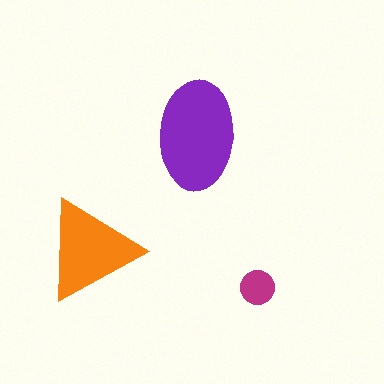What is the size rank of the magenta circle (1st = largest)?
3rd.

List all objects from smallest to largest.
The magenta circle, the orange triangle, the purple ellipse.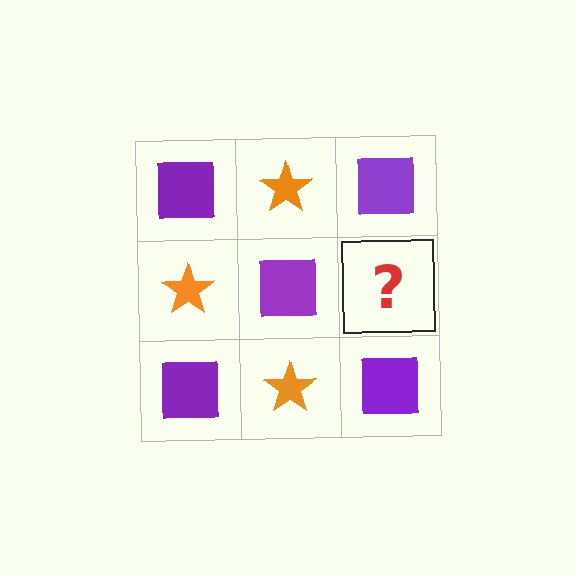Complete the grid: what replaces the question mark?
The question mark should be replaced with an orange star.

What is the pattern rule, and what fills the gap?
The rule is that it alternates purple square and orange star in a checkerboard pattern. The gap should be filled with an orange star.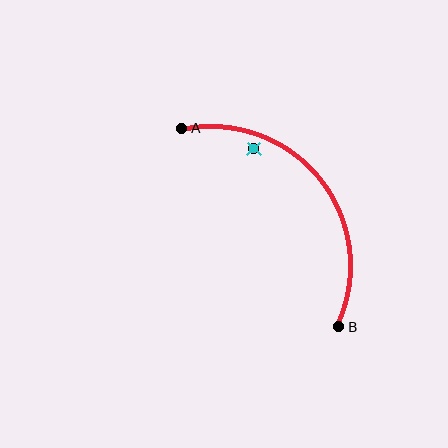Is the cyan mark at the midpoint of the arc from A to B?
No — the cyan mark does not lie on the arc at all. It sits slightly inside the curve.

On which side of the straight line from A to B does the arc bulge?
The arc bulges above and to the right of the straight line connecting A and B.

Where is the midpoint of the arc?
The arc midpoint is the point on the curve farthest from the straight line joining A and B. It sits above and to the right of that line.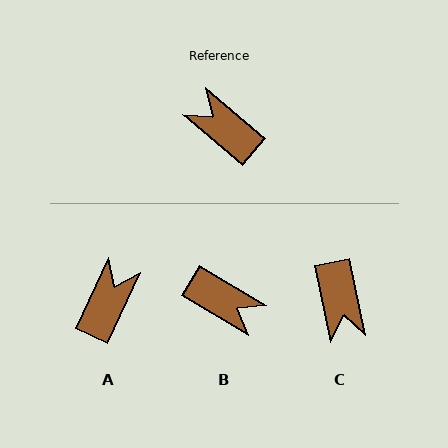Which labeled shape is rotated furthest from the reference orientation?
B, about 170 degrees away.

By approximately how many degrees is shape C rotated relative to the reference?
Approximately 142 degrees counter-clockwise.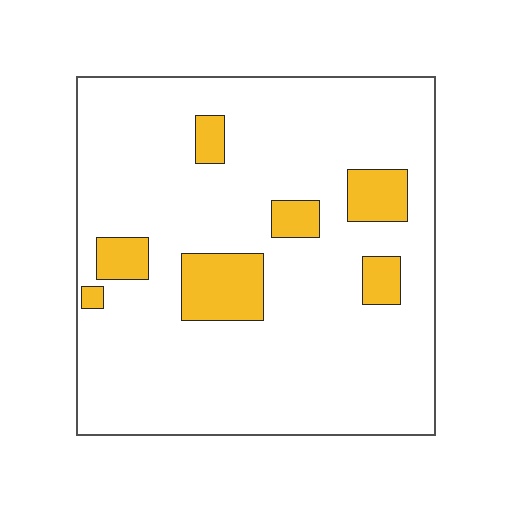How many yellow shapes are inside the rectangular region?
7.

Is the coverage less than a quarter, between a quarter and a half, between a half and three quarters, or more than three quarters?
Less than a quarter.